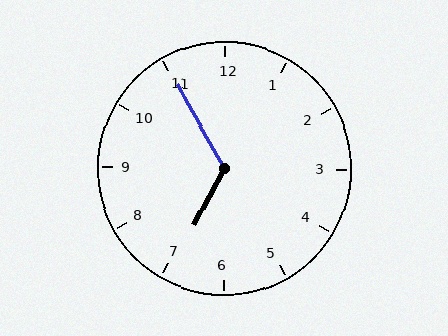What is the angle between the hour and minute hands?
Approximately 122 degrees.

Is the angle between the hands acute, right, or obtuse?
It is obtuse.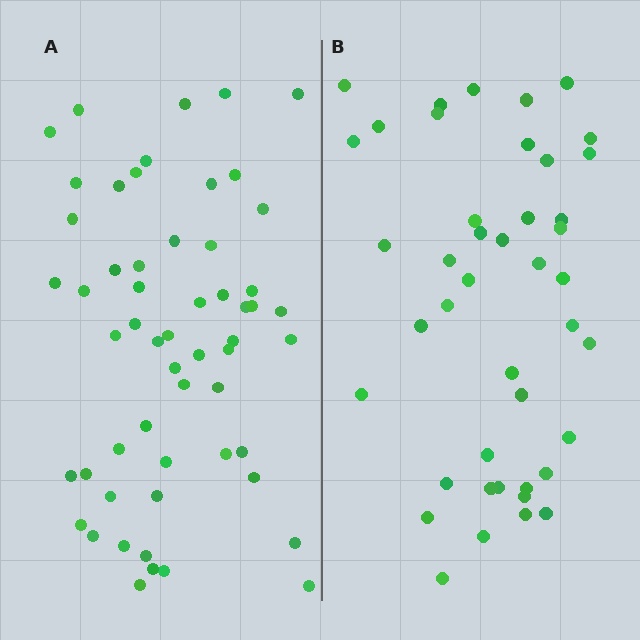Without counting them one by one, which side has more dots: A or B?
Region A (the left region) has more dots.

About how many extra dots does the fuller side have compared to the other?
Region A has approximately 15 more dots than region B.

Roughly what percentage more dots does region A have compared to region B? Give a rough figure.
About 30% more.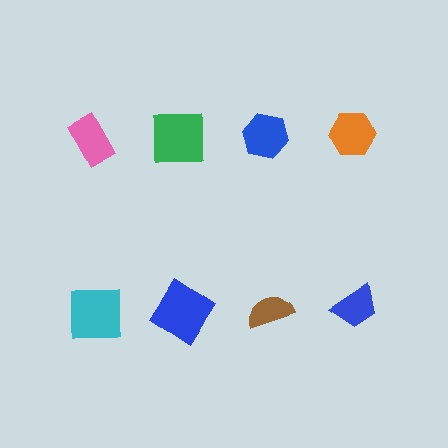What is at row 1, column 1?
A pink rectangle.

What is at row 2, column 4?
A blue trapezoid.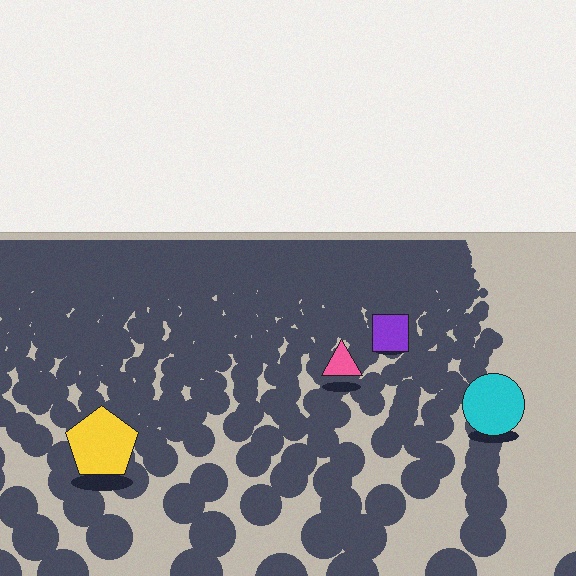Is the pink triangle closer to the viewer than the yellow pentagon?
No. The yellow pentagon is closer — you can tell from the texture gradient: the ground texture is coarser near it.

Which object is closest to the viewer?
The yellow pentagon is closest. The texture marks near it are larger and more spread out.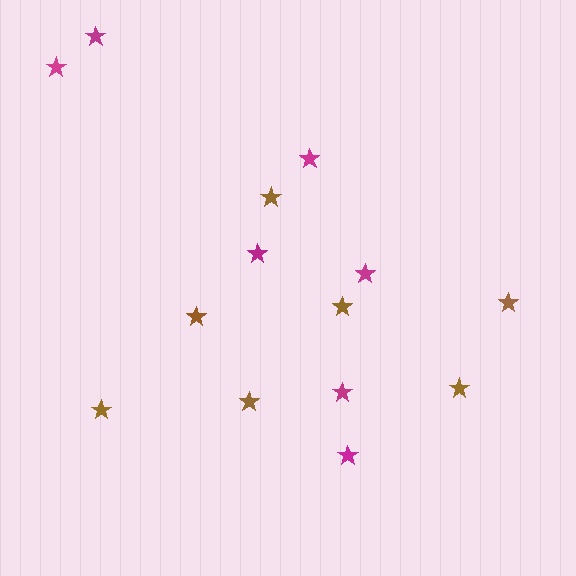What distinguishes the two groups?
There are 2 groups: one group of magenta stars (7) and one group of brown stars (7).